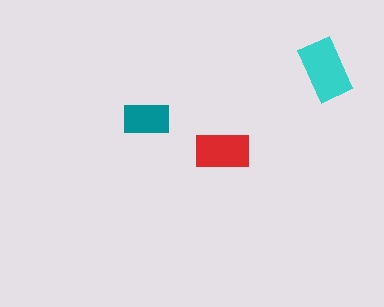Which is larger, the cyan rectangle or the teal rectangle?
The cyan one.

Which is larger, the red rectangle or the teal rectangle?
The red one.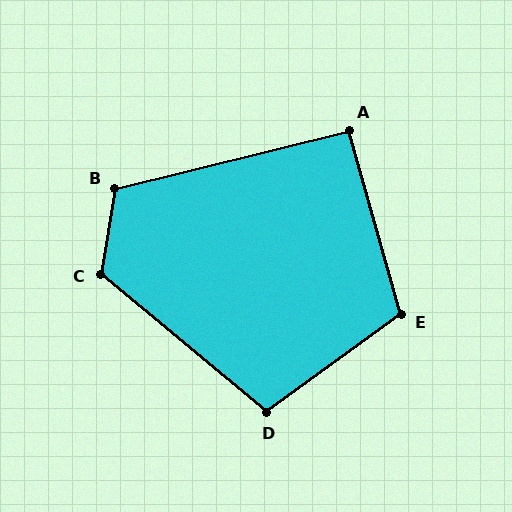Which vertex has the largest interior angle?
C, at approximately 120 degrees.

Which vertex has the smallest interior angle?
A, at approximately 92 degrees.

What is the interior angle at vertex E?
Approximately 110 degrees (obtuse).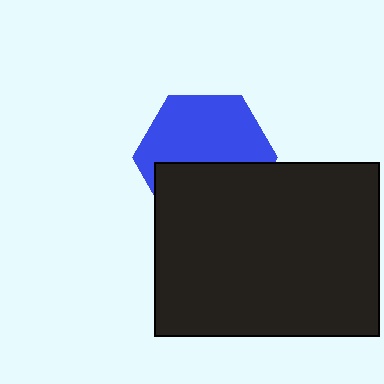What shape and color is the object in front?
The object in front is a black rectangle.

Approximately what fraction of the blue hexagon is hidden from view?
Roughly 44% of the blue hexagon is hidden behind the black rectangle.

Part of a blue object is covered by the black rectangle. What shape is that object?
It is a hexagon.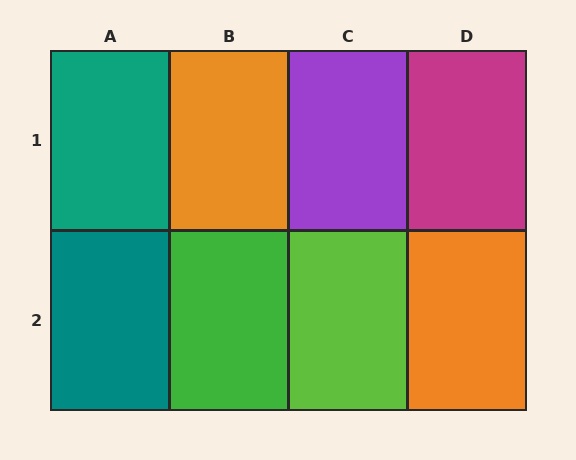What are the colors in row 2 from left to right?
Teal, green, lime, orange.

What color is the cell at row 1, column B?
Orange.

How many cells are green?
1 cell is green.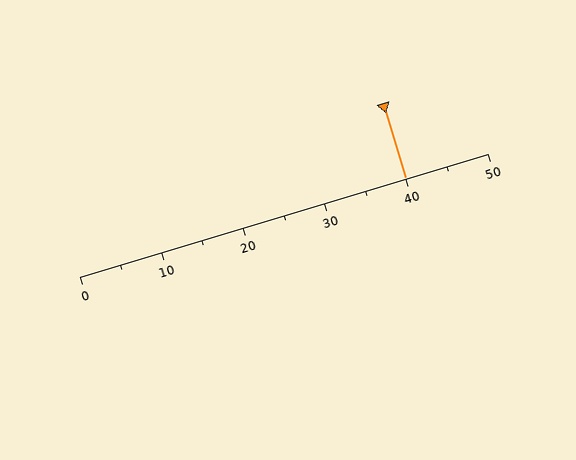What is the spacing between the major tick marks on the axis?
The major ticks are spaced 10 apart.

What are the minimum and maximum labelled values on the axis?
The axis runs from 0 to 50.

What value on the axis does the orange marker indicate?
The marker indicates approximately 40.